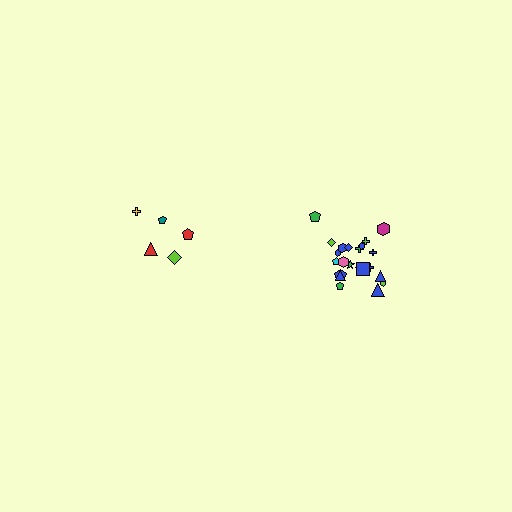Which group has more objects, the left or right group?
The right group.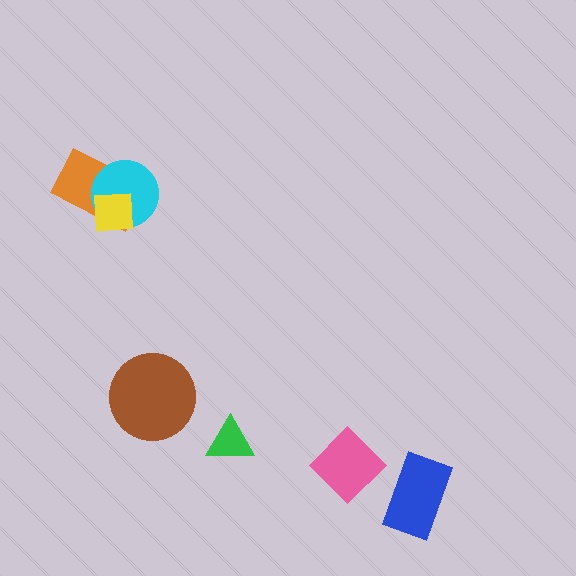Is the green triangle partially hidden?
No, no other shape covers it.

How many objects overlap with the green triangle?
0 objects overlap with the green triangle.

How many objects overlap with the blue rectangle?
0 objects overlap with the blue rectangle.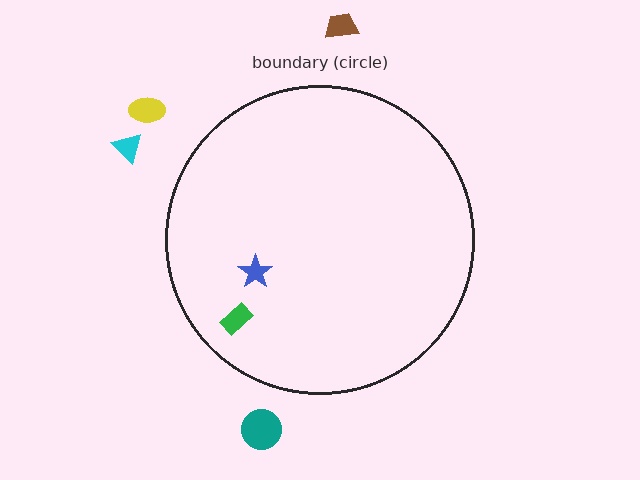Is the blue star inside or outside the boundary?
Inside.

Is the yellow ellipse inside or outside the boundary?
Outside.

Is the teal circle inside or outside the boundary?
Outside.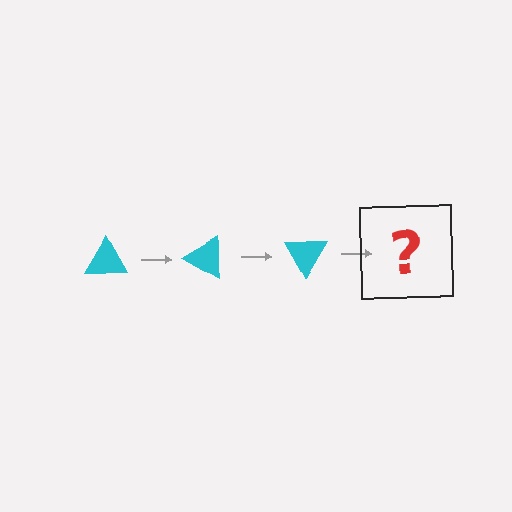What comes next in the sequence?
The next element should be a cyan triangle rotated 90 degrees.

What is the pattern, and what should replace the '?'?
The pattern is that the triangle rotates 30 degrees each step. The '?' should be a cyan triangle rotated 90 degrees.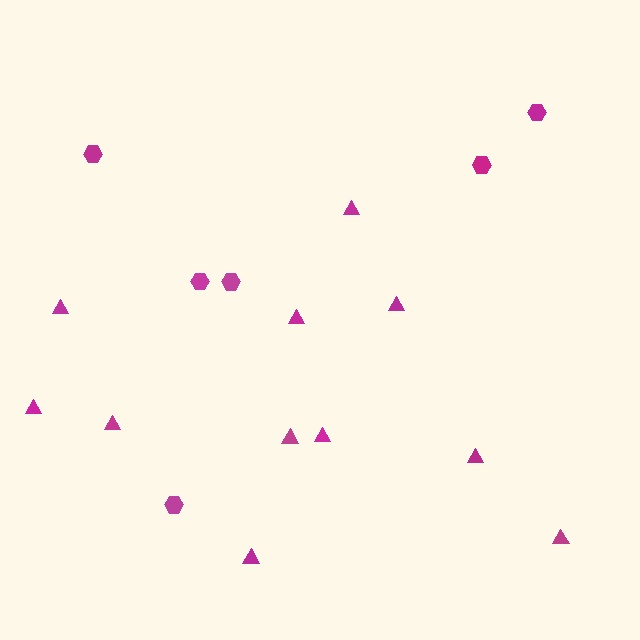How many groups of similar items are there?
There are 2 groups: one group of triangles (11) and one group of hexagons (6).